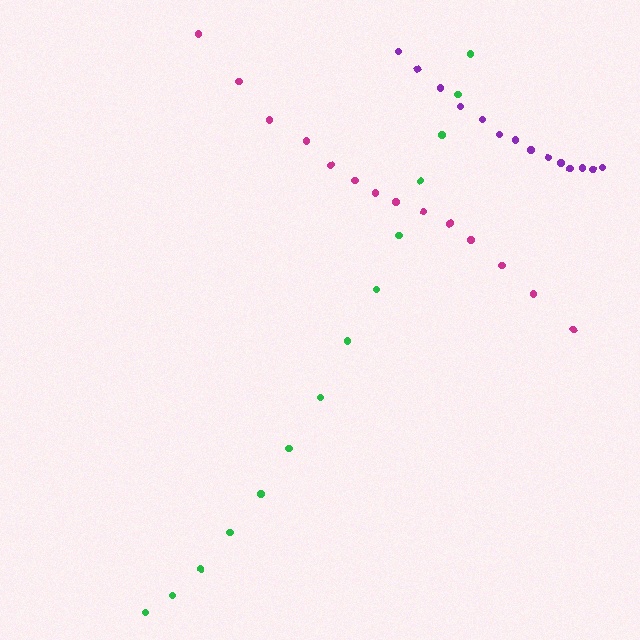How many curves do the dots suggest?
There are 3 distinct paths.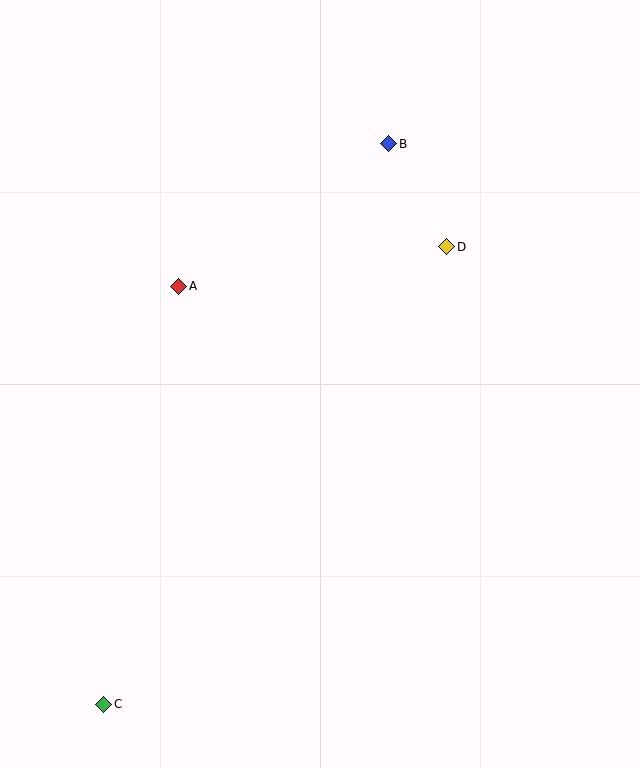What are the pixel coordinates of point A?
Point A is at (179, 286).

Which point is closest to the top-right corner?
Point B is closest to the top-right corner.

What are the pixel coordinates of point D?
Point D is at (447, 247).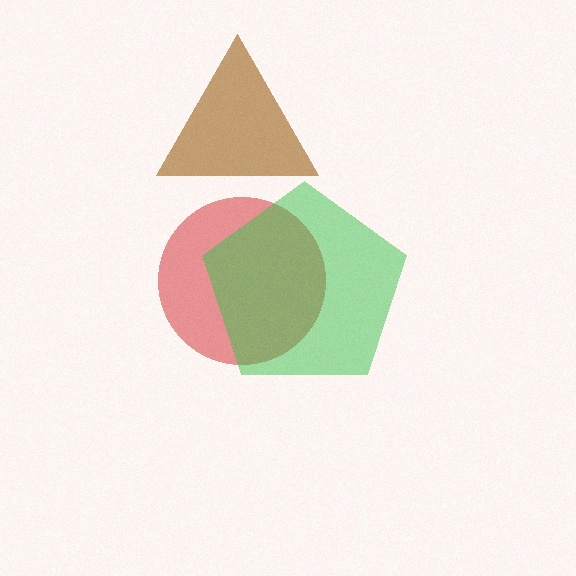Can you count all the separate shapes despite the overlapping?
Yes, there are 3 separate shapes.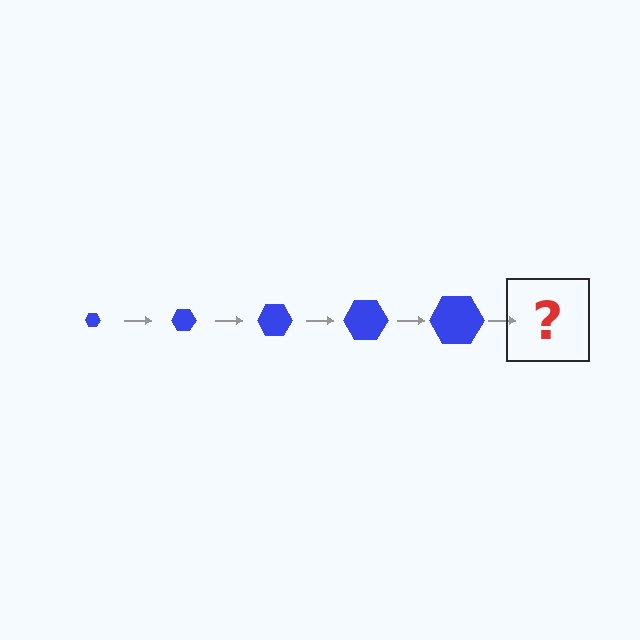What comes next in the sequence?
The next element should be a blue hexagon, larger than the previous one.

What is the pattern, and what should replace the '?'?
The pattern is that the hexagon gets progressively larger each step. The '?' should be a blue hexagon, larger than the previous one.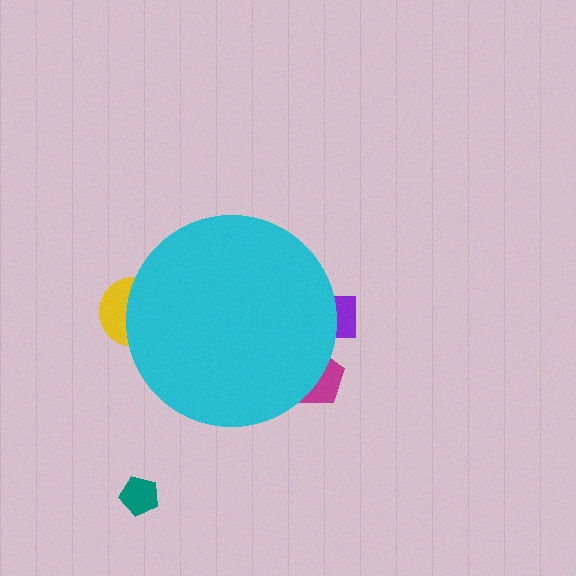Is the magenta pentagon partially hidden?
Yes, the magenta pentagon is partially hidden behind the cyan circle.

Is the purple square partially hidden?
Yes, the purple square is partially hidden behind the cyan circle.